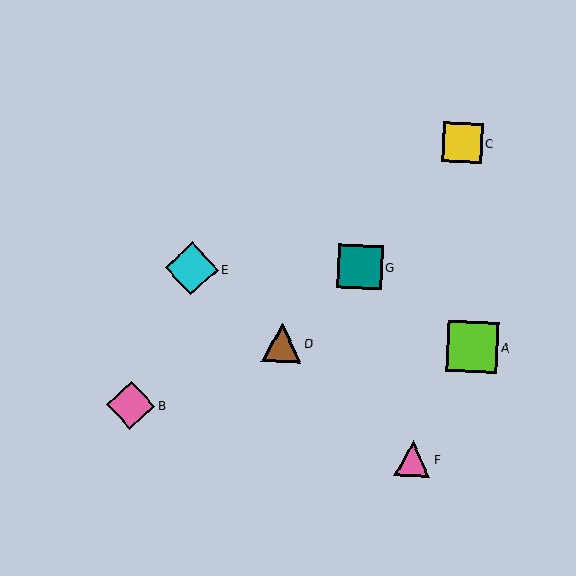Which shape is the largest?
The cyan diamond (labeled E) is the largest.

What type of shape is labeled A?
Shape A is a lime square.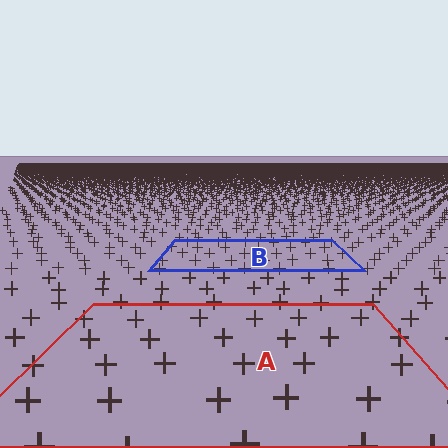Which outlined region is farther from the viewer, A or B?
Region B is farther from the viewer — the texture elements inside it appear smaller and more densely packed.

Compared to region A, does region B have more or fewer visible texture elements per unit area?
Region B has more texture elements per unit area — they are packed more densely because it is farther away.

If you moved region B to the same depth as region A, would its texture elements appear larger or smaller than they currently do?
They would appear larger. At a closer depth, the same texture elements are projected at a bigger on-screen size.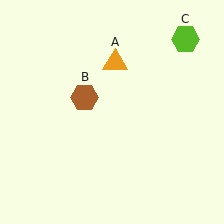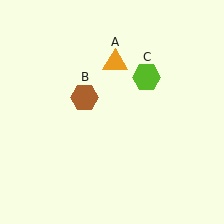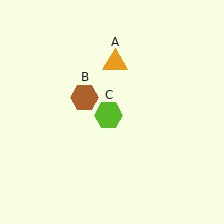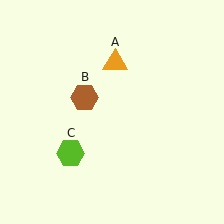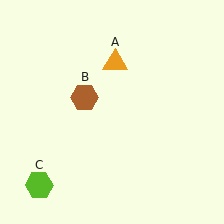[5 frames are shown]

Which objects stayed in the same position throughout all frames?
Orange triangle (object A) and brown hexagon (object B) remained stationary.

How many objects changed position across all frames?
1 object changed position: lime hexagon (object C).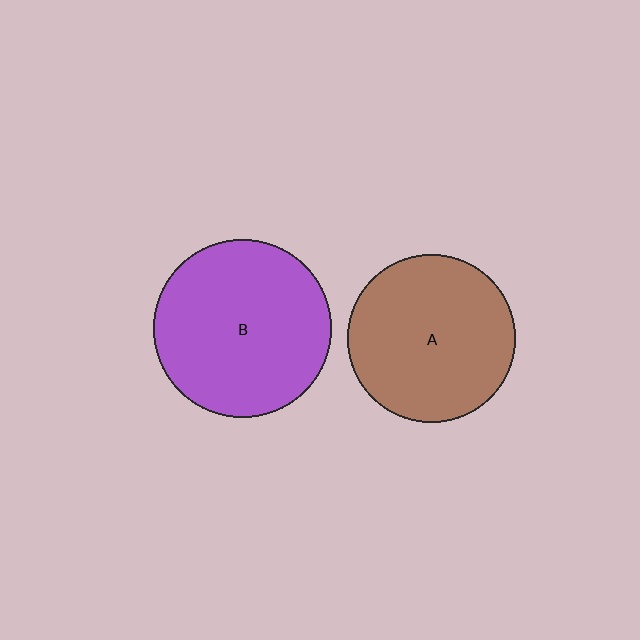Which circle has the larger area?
Circle B (purple).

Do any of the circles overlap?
No, none of the circles overlap.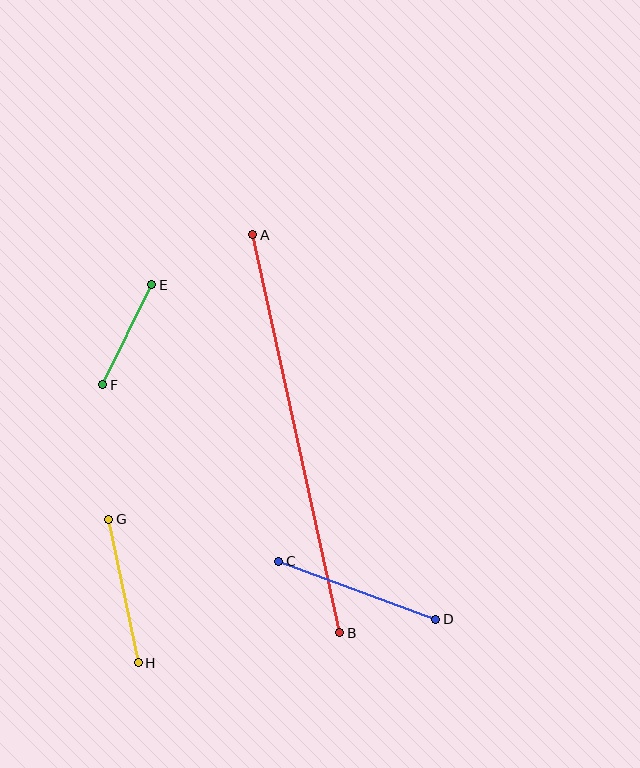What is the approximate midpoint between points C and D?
The midpoint is at approximately (357, 590) pixels.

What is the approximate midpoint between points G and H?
The midpoint is at approximately (124, 591) pixels.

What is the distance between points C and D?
The distance is approximately 167 pixels.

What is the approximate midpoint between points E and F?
The midpoint is at approximately (127, 335) pixels.